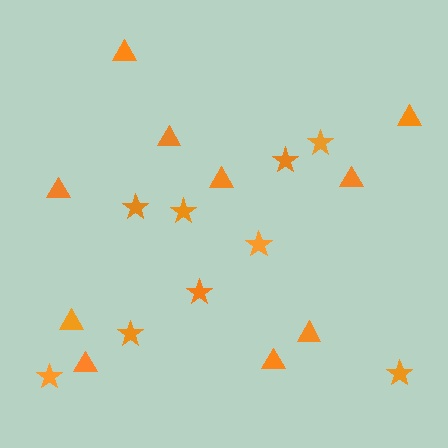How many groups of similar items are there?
There are 2 groups: one group of stars (9) and one group of triangles (10).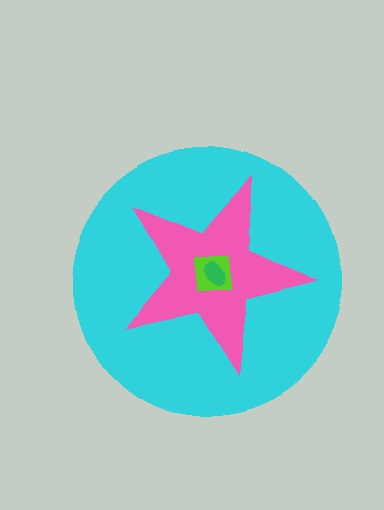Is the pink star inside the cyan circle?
Yes.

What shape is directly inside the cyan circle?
The pink star.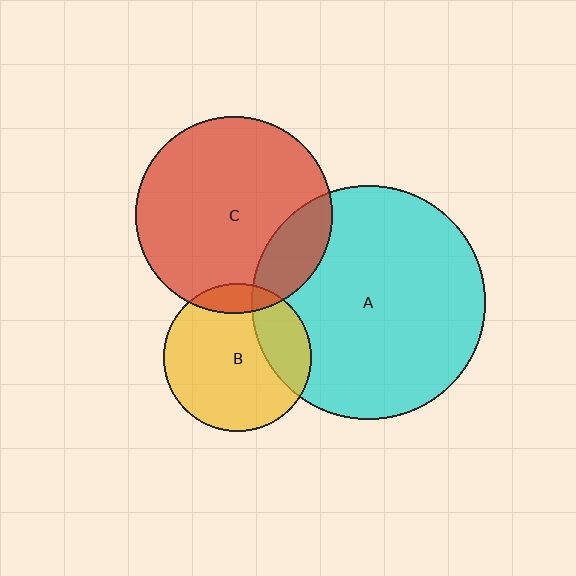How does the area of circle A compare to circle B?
Approximately 2.5 times.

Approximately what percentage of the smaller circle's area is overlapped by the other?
Approximately 25%.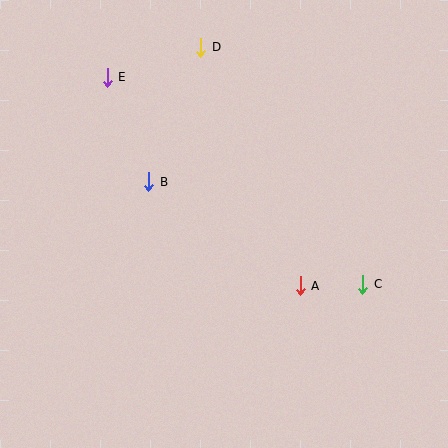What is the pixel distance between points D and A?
The distance between D and A is 259 pixels.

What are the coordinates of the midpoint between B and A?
The midpoint between B and A is at (224, 234).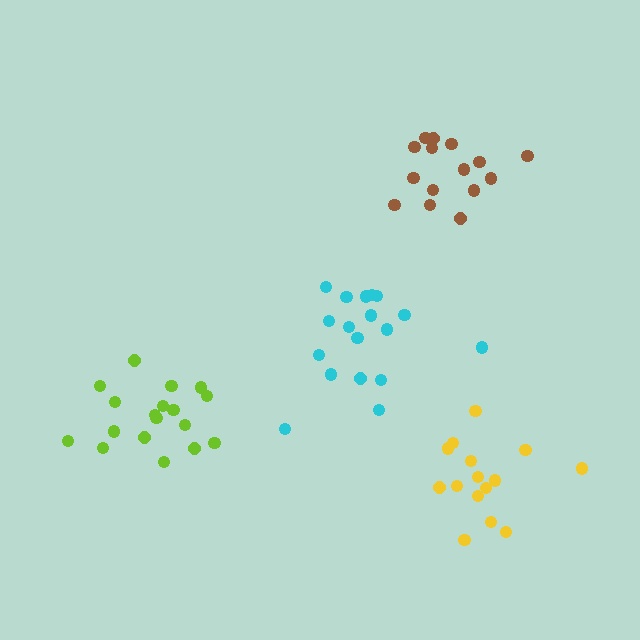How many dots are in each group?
Group 1: 15 dots, Group 2: 15 dots, Group 3: 18 dots, Group 4: 18 dots (66 total).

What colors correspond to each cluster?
The clusters are colored: brown, yellow, lime, cyan.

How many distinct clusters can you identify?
There are 4 distinct clusters.